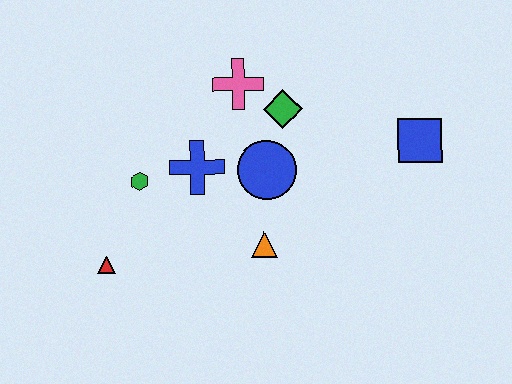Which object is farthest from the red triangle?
The blue square is farthest from the red triangle.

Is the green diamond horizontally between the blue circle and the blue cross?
No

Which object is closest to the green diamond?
The pink cross is closest to the green diamond.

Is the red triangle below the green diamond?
Yes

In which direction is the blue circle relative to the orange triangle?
The blue circle is above the orange triangle.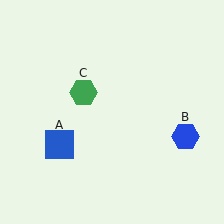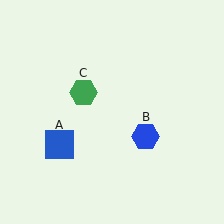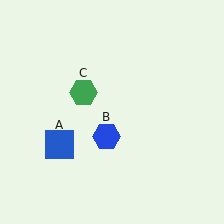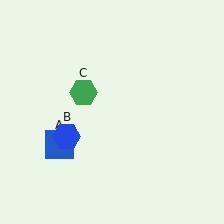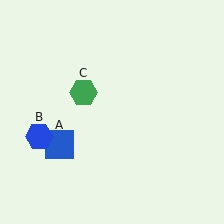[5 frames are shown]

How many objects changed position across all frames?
1 object changed position: blue hexagon (object B).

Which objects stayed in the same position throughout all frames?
Blue square (object A) and green hexagon (object C) remained stationary.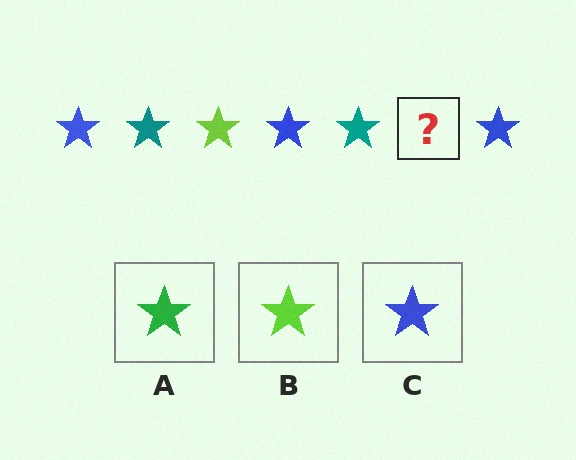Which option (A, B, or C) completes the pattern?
B.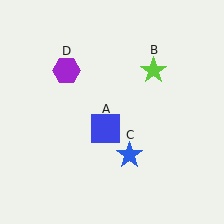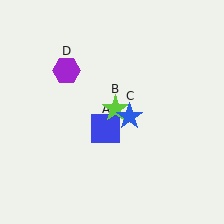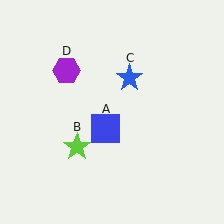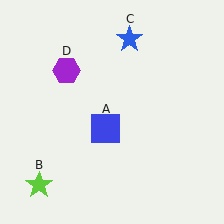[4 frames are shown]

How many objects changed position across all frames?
2 objects changed position: lime star (object B), blue star (object C).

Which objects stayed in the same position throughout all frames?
Blue square (object A) and purple hexagon (object D) remained stationary.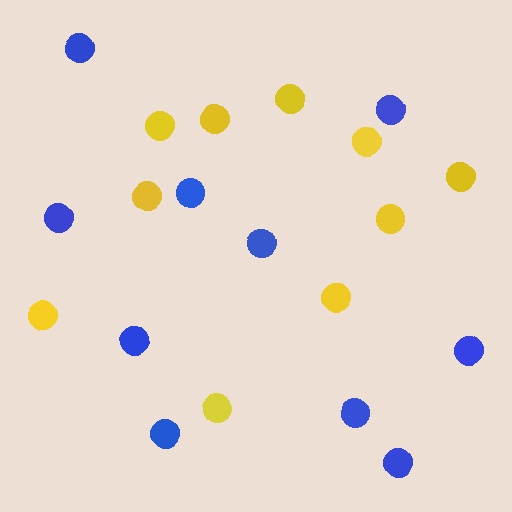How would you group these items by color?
There are 2 groups: one group of yellow circles (10) and one group of blue circles (10).